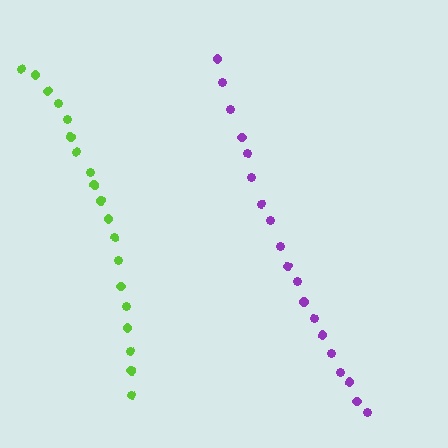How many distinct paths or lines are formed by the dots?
There are 2 distinct paths.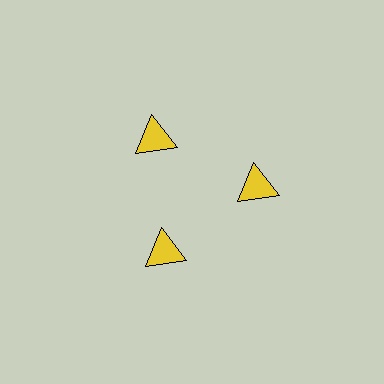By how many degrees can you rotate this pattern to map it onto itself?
The pattern maps onto itself every 120 degrees of rotation.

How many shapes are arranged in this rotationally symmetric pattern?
There are 3 shapes, arranged in 3 groups of 1.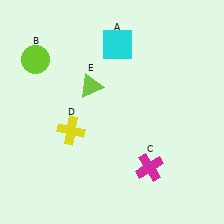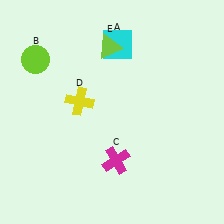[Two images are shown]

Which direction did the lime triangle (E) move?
The lime triangle (E) moved up.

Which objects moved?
The objects that moved are: the magenta cross (C), the yellow cross (D), the lime triangle (E).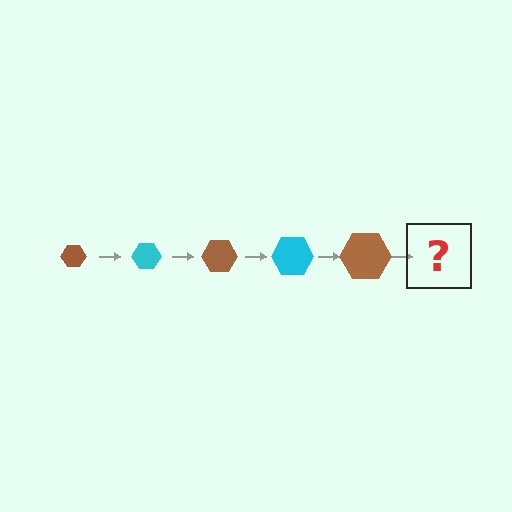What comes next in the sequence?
The next element should be a cyan hexagon, larger than the previous one.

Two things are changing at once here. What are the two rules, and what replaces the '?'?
The two rules are that the hexagon grows larger each step and the color cycles through brown and cyan. The '?' should be a cyan hexagon, larger than the previous one.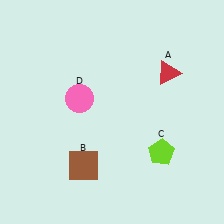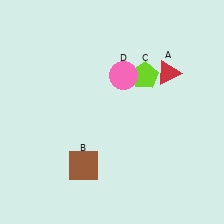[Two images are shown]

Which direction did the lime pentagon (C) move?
The lime pentagon (C) moved up.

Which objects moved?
The objects that moved are: the lime pentagon (C), the pink circle (D).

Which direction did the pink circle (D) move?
The pink circle (D) moved right.